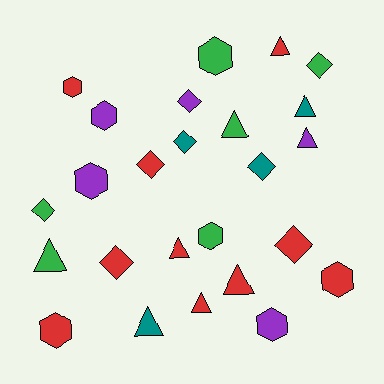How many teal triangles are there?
There are 2 teal triangles.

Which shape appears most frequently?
Triangle, with 9 objects.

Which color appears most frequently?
Red, with 10 objects.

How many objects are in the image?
There are 25 objects.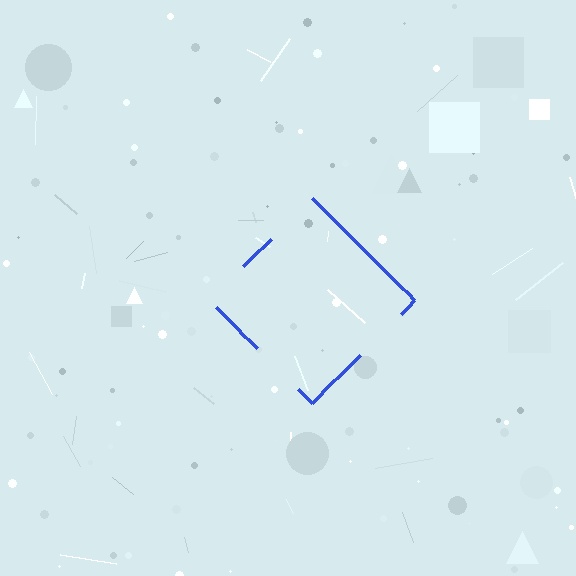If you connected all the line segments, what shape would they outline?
They would outline a diamond.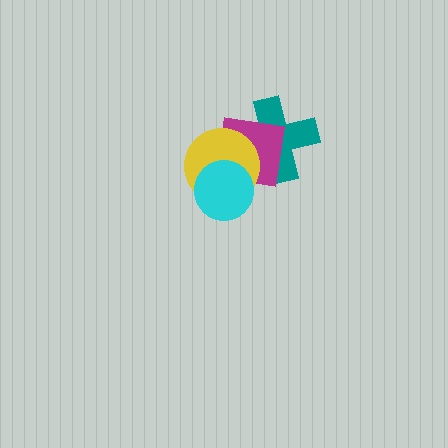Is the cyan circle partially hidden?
No, no other shape covers it.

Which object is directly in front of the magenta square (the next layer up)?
The yellow circle is directly in front of the magenta square.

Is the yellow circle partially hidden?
Yes, it is partially covered by another shape.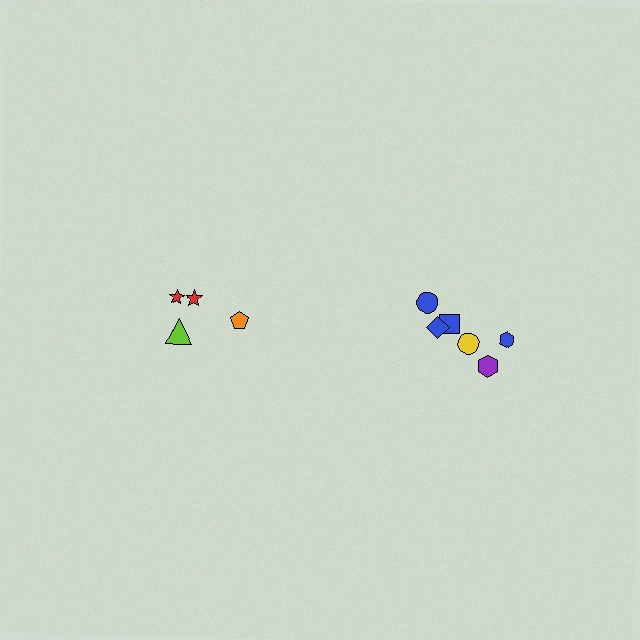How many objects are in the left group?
There are 4 objects.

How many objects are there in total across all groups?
There are 10 objects.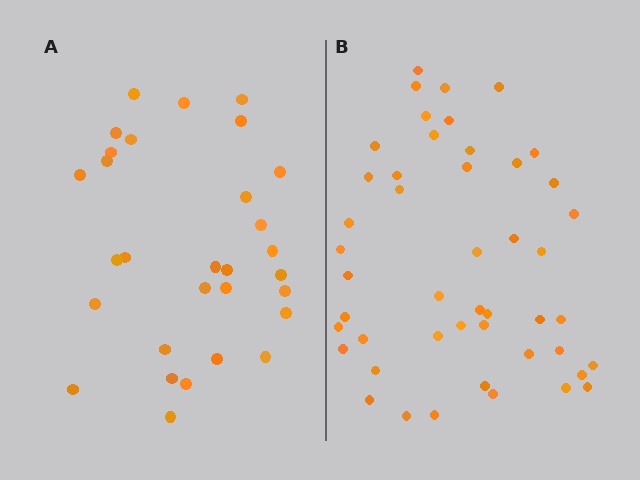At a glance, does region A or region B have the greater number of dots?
Region B (the right region) has more dots.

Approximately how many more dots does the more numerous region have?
Region B has approximately 15 more dots than region A.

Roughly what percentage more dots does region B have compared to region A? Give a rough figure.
About 55% more.